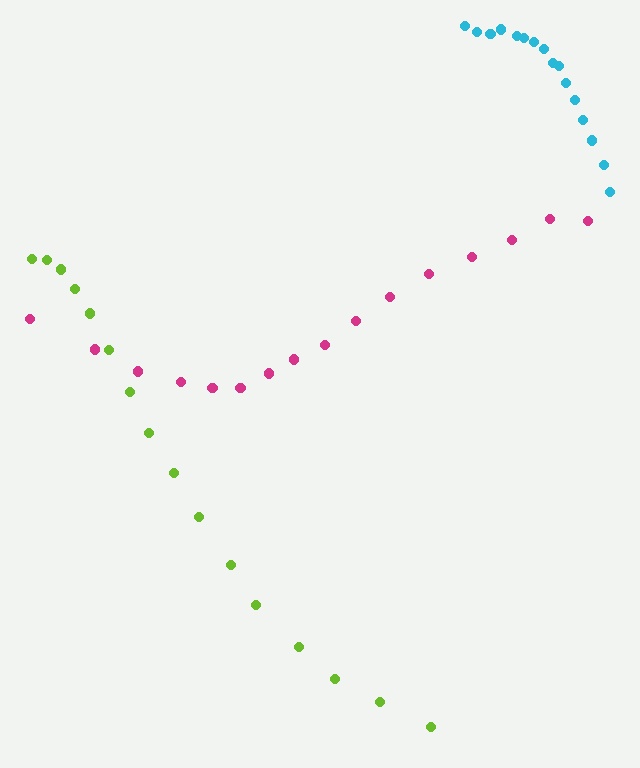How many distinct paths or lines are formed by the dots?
There are 3 distinct paths.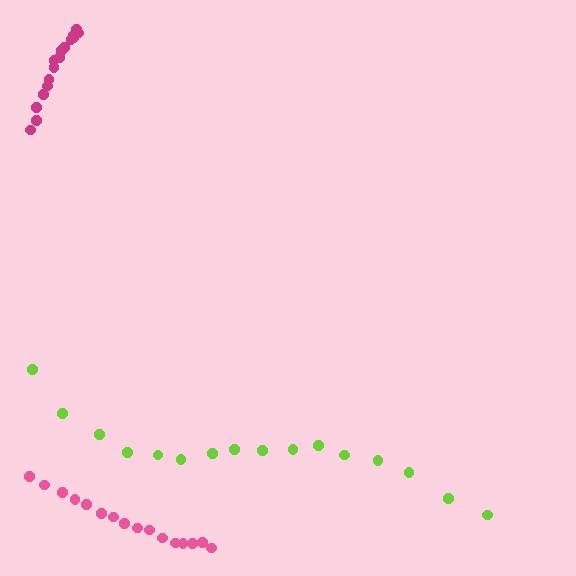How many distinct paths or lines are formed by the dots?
There are 3 distinct paths.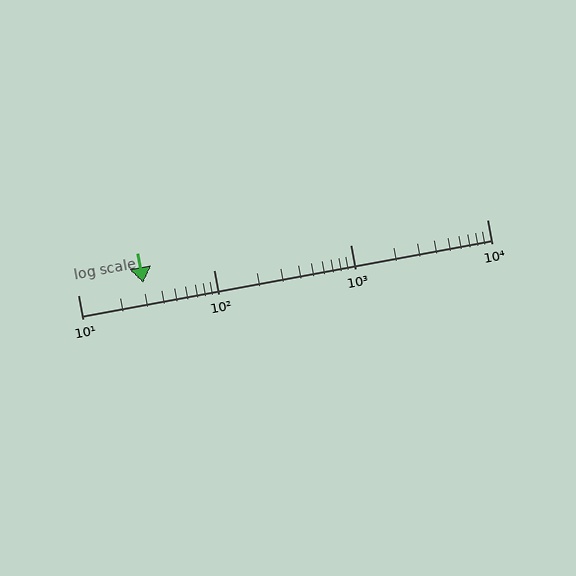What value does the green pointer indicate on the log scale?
The pointer indicates approximately 30.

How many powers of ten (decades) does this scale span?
The scale spans 3 decades, from 10 to 10000.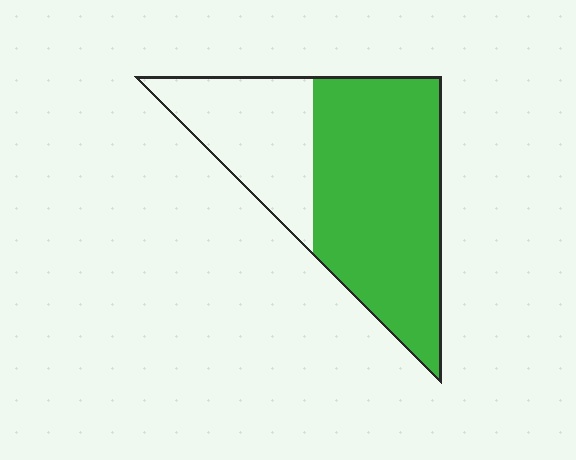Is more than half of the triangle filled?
Yes.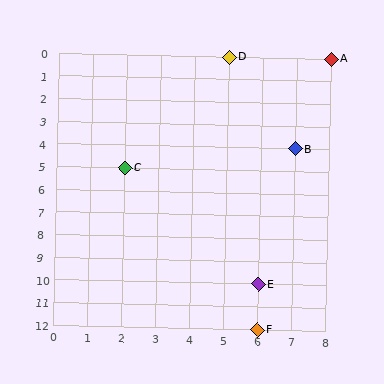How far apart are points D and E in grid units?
Points D and E are 1 column and 10 rows apart (about 10.0 grid units diagonally).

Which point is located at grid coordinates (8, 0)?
Point A is at (8, 0).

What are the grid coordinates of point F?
Point F is at grid coordinates (6, 12).